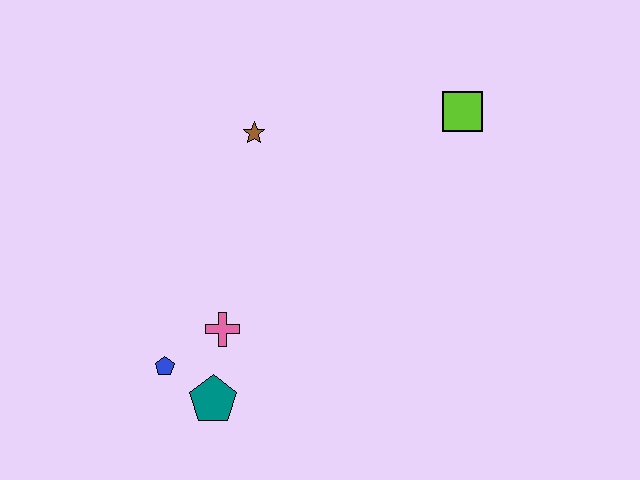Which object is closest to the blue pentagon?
The teal pentagon is closest to the blue pentagon.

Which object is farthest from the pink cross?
The lime square is farthest from the pink cross.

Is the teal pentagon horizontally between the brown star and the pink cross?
No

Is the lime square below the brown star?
No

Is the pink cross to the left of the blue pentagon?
No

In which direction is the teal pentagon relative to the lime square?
The teal pentagon is below the lime square.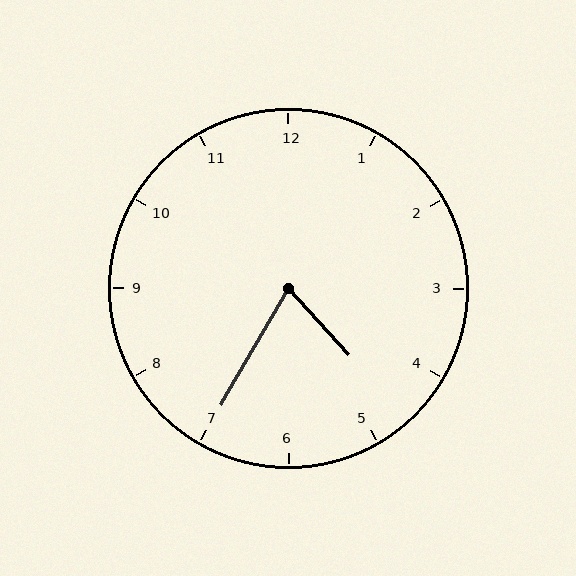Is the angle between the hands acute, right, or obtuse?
It is acute.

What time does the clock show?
4:35.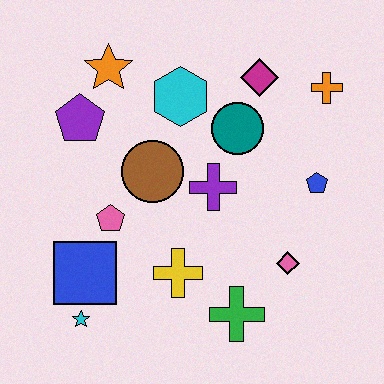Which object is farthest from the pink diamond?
The orange star is farthest from the pink diamond.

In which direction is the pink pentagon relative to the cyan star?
The pink pentagon is above the cyan star.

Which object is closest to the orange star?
The purple pentagon is closest to the orange star.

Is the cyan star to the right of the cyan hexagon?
No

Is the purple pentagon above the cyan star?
Yes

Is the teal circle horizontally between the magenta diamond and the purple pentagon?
Yes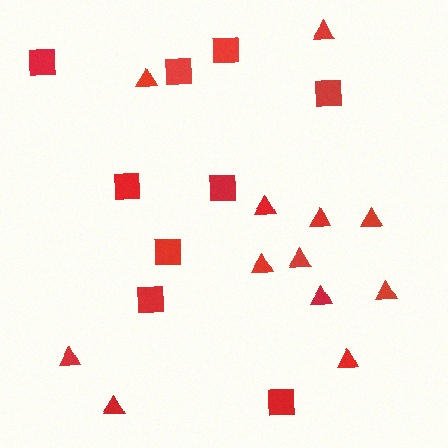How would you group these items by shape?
There are 2 groups: one group of triangles (12) and one group of squares (9).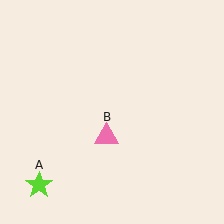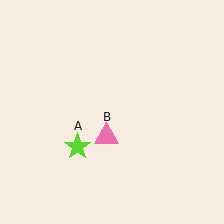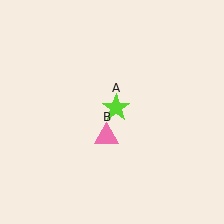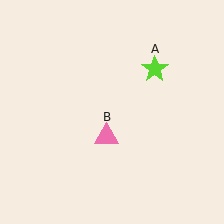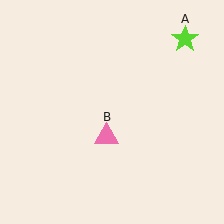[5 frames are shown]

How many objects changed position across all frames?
1 object changed position: lime star (object A).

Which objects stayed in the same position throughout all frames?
Pink triangle (object B) remained stationary.